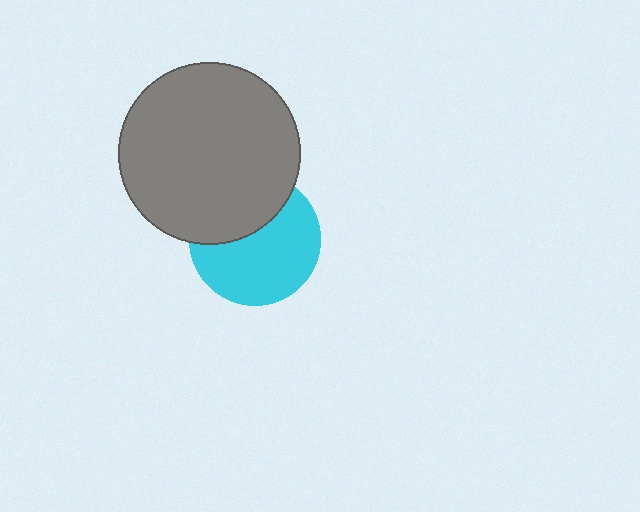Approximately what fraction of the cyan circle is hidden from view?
Roughly 37% of the cyan circle is hidden behind the gray circle.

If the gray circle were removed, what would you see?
You would see the complete cyan circle.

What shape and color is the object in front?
The object in front is a gray circle.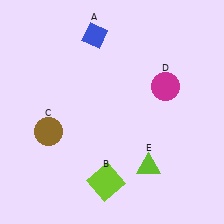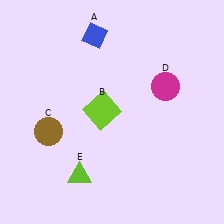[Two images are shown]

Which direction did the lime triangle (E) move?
The lime triangle (E) moved left.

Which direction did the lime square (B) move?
The lime square (B) moved up.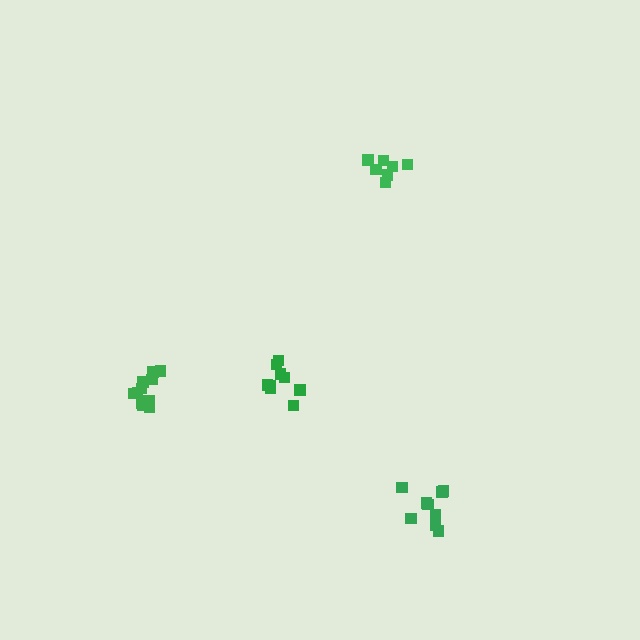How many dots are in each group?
Group 1: 9 dots, Group 2: 7 dots, Group 3: 9 dots, Group 4: 12 dots (37 total).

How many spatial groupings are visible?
There are 4 spatial groupings.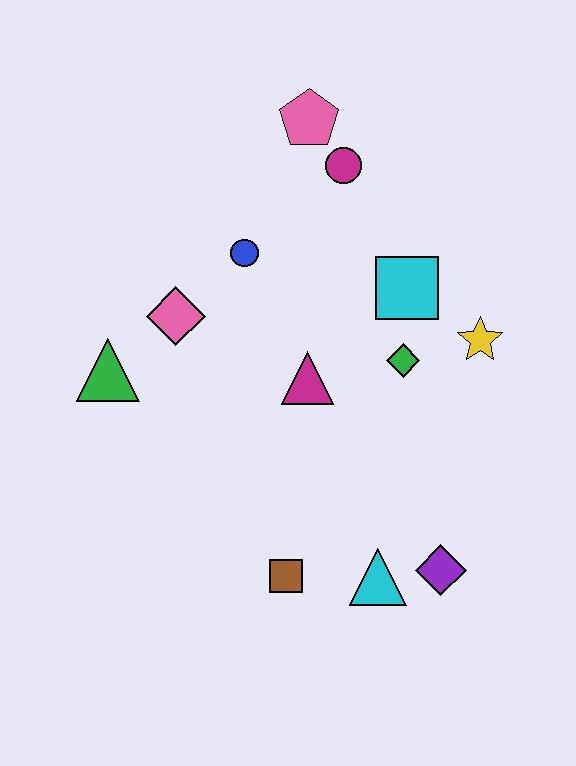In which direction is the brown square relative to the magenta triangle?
The brown square is below the magenta triangle.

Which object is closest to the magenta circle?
The pink pentagon is closest to the magenta circle.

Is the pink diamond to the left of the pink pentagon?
Yes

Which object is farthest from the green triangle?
The purple diamond is farthest from the green triangle.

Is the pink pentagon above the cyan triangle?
Yes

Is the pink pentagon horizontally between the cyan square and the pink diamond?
Yes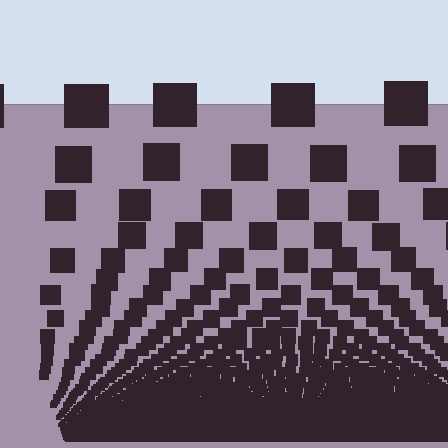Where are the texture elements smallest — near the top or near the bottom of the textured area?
Near the bottom.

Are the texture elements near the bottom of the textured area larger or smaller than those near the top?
Smaller. The gradient is inverted — elements near the bottom are smaller and denser.